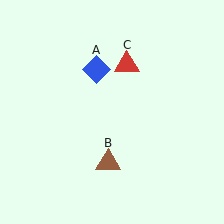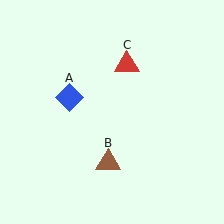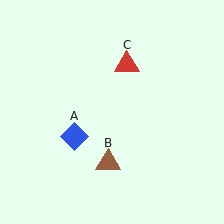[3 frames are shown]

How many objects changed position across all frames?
1 object changed position: blue diamond (object A).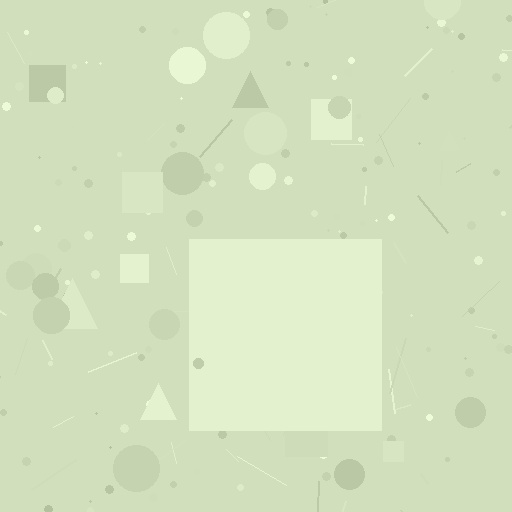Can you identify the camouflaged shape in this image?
The camouflaged shape is a square.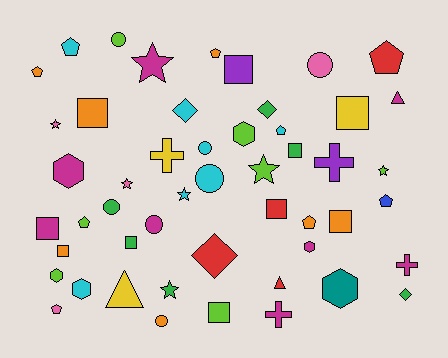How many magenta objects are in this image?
There are 8 magenta objects.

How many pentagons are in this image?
There are 9 pentagons.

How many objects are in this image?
There are 50 objects.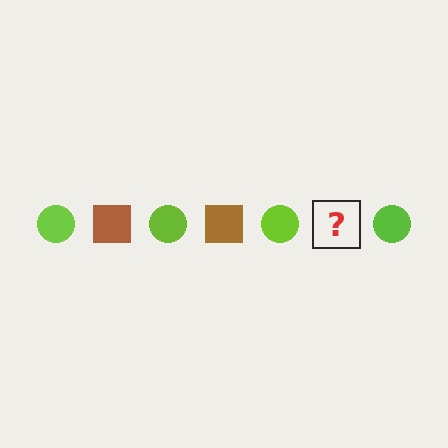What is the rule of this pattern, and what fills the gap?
The rule is that the pattern alternates between lime circle and brown square. The gap should be filled with a brown square.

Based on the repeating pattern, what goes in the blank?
The blank should be a brown square.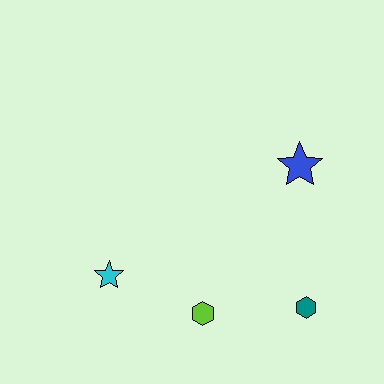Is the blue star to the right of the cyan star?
Yes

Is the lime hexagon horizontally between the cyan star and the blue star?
Yes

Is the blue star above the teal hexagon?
Yes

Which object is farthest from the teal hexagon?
The cyan star is farthest from the teal hexagon.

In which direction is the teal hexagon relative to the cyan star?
The teal hexagon is to the right of the cyan star.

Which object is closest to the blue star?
The teal hexagon is closest to the blue star.